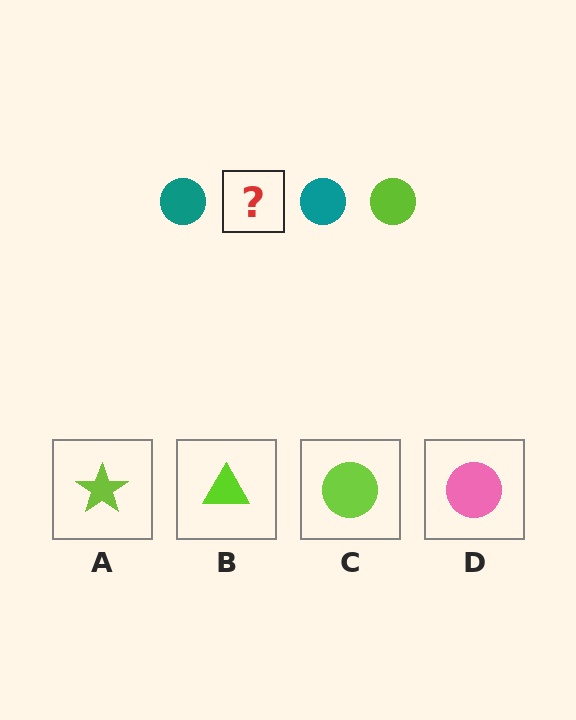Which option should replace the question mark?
Option C.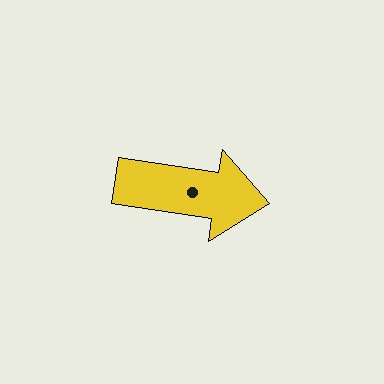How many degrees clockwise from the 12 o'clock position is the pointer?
Approximately 98 degrees.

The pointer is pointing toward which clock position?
Roughly 3 o'clock.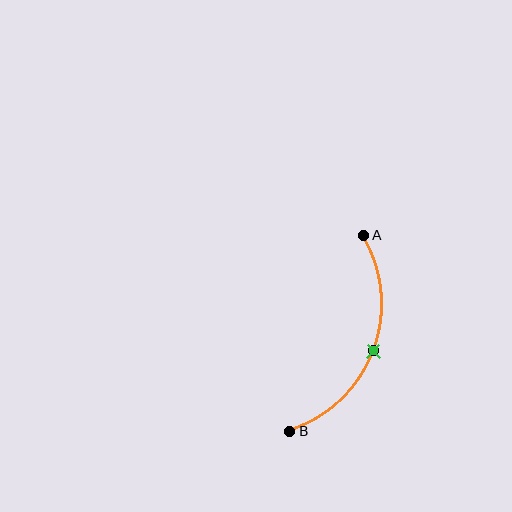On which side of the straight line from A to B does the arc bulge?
The arc bulges to the right of the straight line connecting A and B.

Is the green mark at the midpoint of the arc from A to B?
Yes. The green mark lies on the arc at equal arc-length from both A and B — it is the arc midpoint.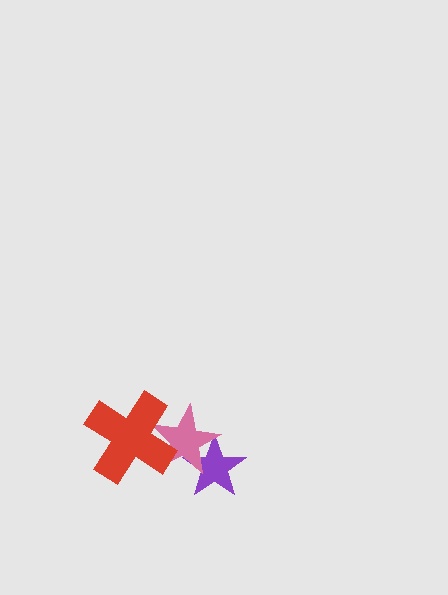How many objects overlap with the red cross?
1 object overlaps with the red cross.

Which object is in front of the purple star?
The pink star is in front of the purple star.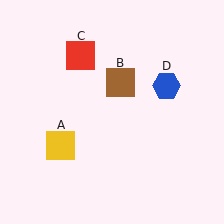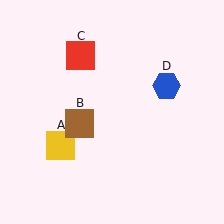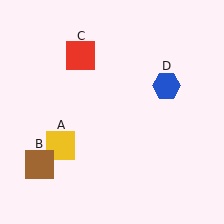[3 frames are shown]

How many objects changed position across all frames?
1 object changed position: brown square (object B).